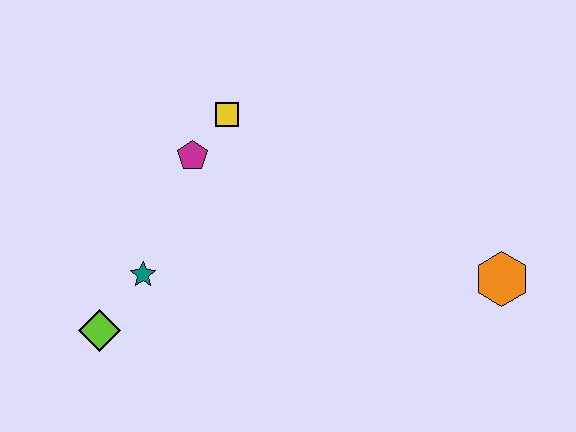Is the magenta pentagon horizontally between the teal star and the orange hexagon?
Yes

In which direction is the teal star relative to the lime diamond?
The teal star is above the lime diamond.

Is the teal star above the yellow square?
No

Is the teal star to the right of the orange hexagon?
No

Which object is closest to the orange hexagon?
The yellow square is closest to the orange hexagon.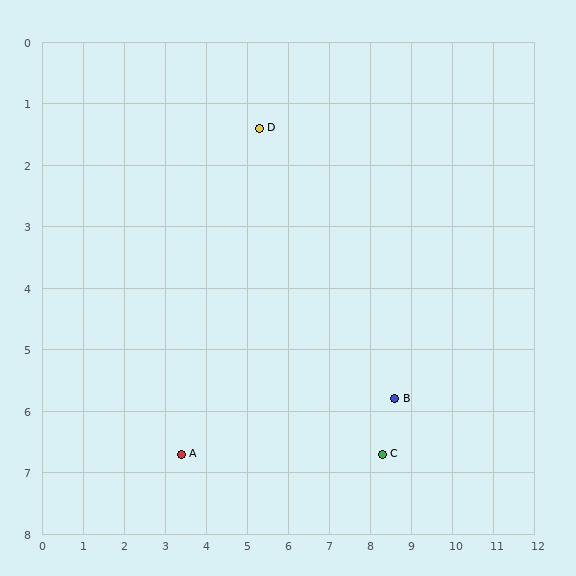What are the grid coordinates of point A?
Point A is at approximately (3.4, 6.7).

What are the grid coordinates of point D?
Point D is at approximately (5.3, 1.4).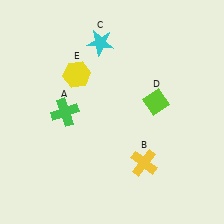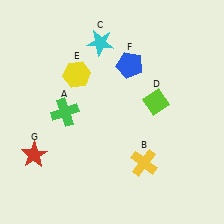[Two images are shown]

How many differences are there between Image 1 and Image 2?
There are 2 differences between the two images.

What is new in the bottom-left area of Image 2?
A red star (G) was added in the bottom-left area of Image 2.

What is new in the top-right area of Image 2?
A blue pentagon (F) was added in the top-right area of Image 2.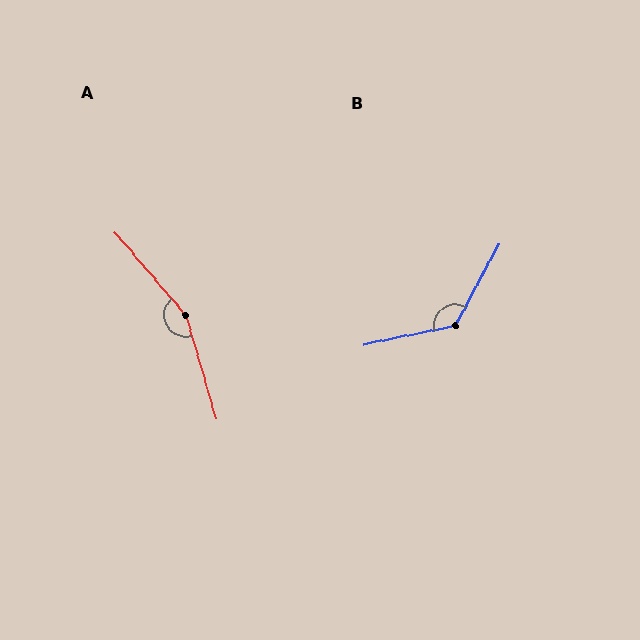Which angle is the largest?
A, at approximately 156 degrees.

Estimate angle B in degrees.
Approximately 130 degrees.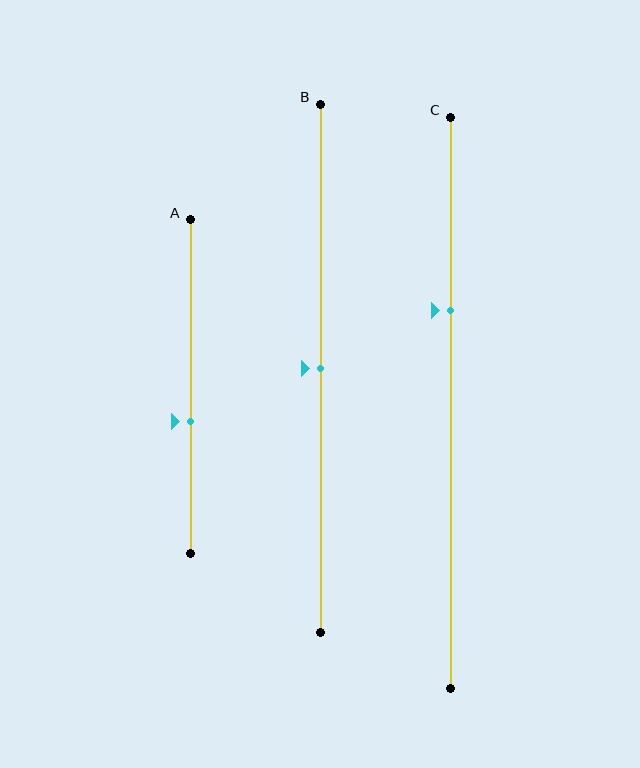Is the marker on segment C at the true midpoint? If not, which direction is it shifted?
No, the marker on segment C is shifted upward by about 16% of the segment length.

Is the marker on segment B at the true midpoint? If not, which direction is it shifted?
Yes, the marker on segment B is at the true midpoint.